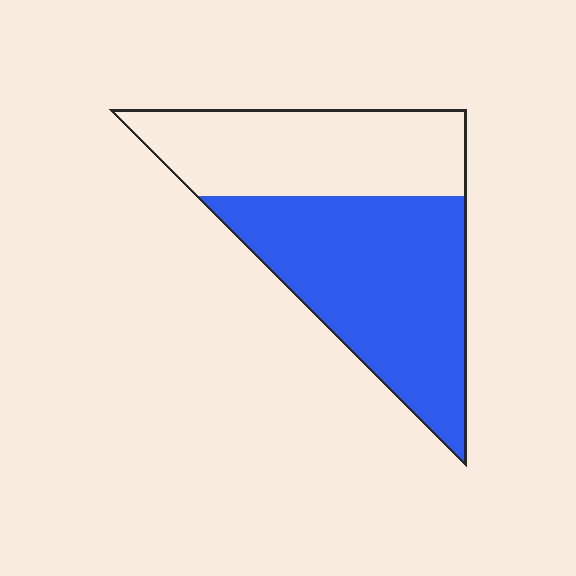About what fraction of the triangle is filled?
About three fifths (3/5).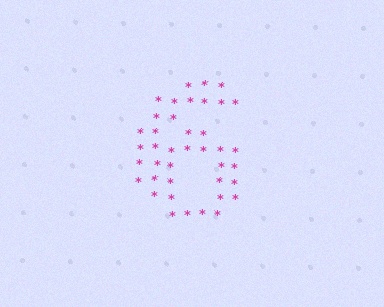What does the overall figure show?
The overall figure shows the digit 6.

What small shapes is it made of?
It is made of small asterisks.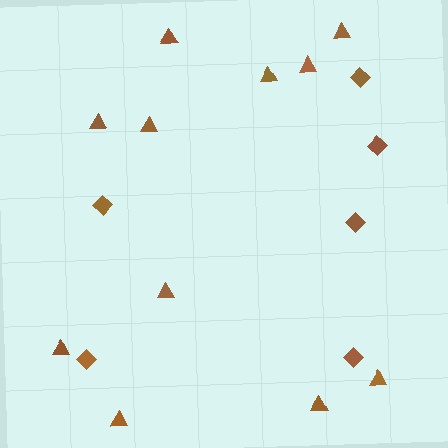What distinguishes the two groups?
There are 2 groups: one group of diamonds (6) and one group of triangles (11).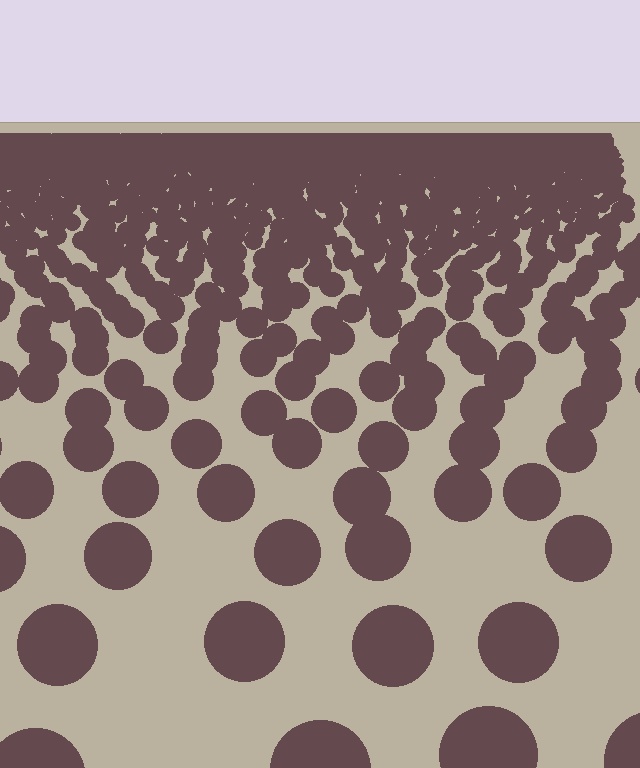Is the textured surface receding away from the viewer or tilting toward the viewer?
The surface is receding away from the viewer. Texture elements get smaller and denser toward the top.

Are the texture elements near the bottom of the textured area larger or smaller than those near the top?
Larger. Near the bottom, elements are closer to the viewer and appear at a bigger on-screen size.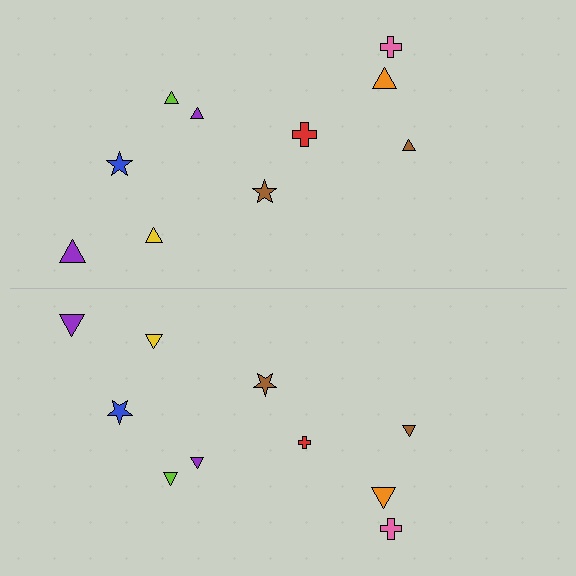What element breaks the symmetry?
The red cross on the bottom side has a different size than its mirror counterpart.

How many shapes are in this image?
There are 20 shapes in this image.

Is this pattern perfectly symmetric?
No, the pattern is not perfectly symmetric. The red cross on the bottom side has a different size than its mirror counterpart.